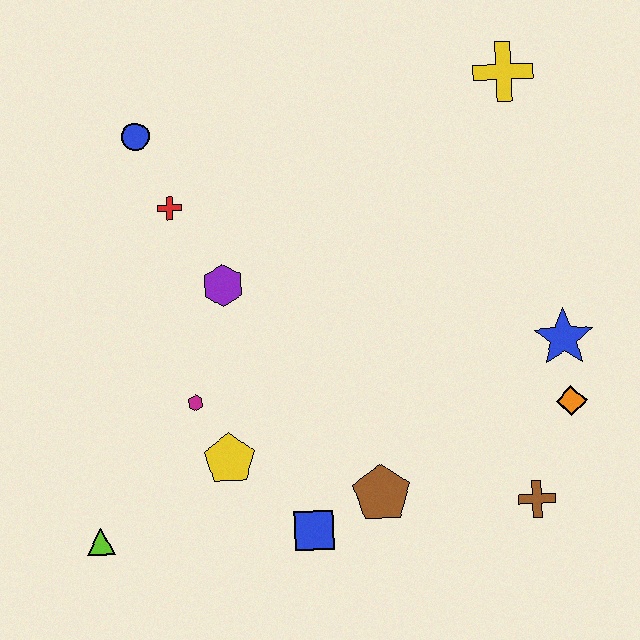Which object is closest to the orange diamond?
The blue star is closest to the orange diamond.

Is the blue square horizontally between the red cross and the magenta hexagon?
No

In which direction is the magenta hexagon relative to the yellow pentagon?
The magenta hexagon is above the yellow pentagon.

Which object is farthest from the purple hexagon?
The brown cross is farthest from the purple hexagon.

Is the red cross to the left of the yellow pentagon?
Yes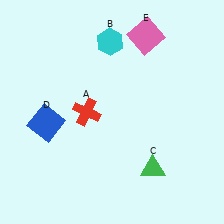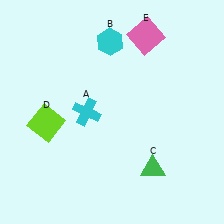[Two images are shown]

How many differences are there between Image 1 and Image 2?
There are 2 differences between the two images.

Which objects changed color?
A changed from red to cyan. D changed from blue to lime.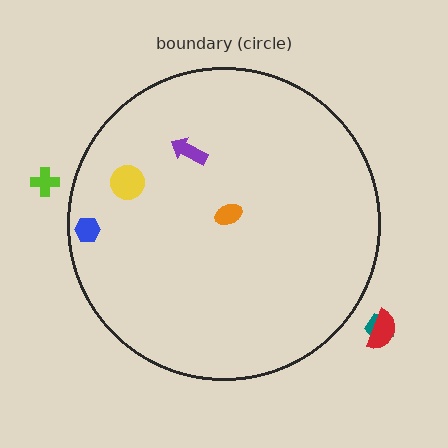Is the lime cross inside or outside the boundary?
Outside.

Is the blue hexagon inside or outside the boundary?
Inside.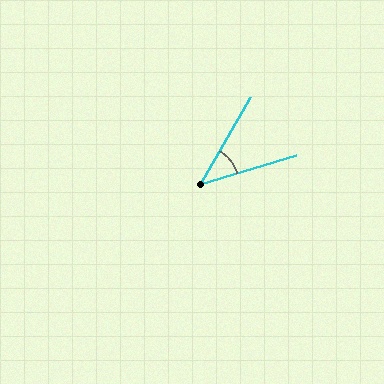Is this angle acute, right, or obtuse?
It is acute.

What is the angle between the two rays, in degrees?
Approximately 43 degrees.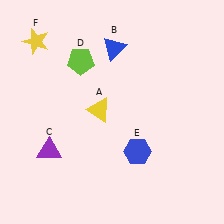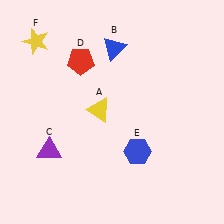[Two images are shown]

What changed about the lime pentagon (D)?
In Image 1, D is lime. In Image 2, it changed to red.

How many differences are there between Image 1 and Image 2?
There is 1 difference between the two images.